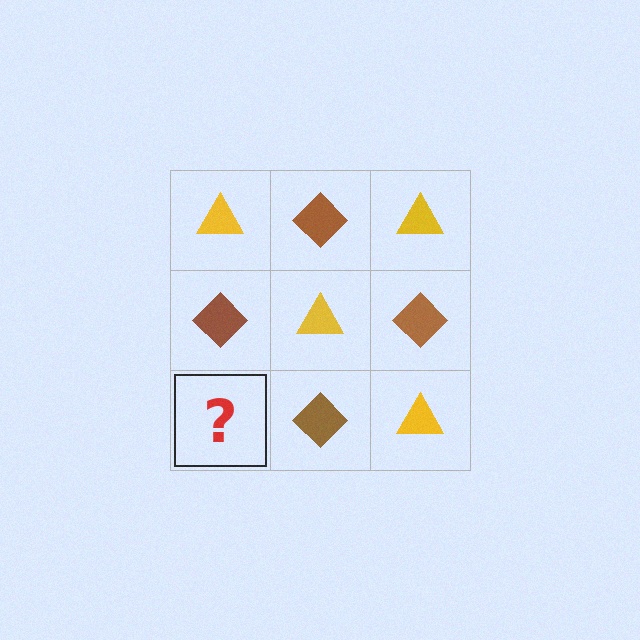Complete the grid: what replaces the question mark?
The question mark should be replaced with a yellow triangle.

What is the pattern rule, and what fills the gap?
The rule is that it alternates yellow triangle and brown diamond in a checkerboard pattern. The gap should be filled with a yellow triangle.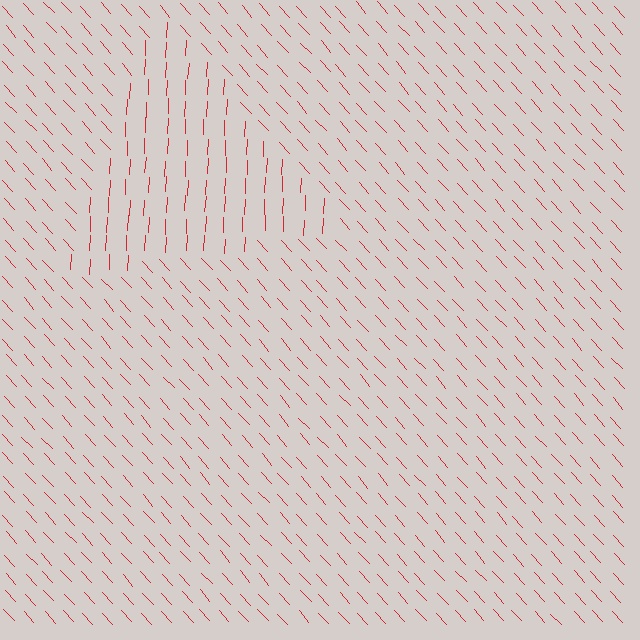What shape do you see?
I see a triangle.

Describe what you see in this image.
The image is filled with small red line segments. A triangle region in the image has lines oriented differently from the surrounding lines, creating a visible texture boundary.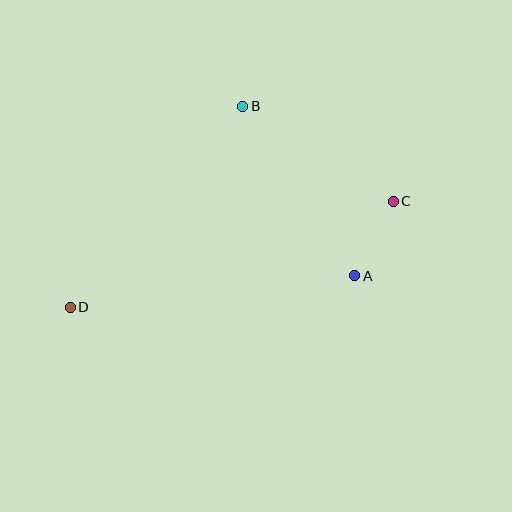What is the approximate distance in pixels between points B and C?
The distance between B and C is approximately 178 pixels.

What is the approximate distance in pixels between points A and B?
The distance between A and B is approximately 203 pixels.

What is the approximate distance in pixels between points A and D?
The distance between A and D is approximately 287 pixels.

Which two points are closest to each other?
Points A and C are closest to each other.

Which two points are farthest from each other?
Points C and D are farthest from each other.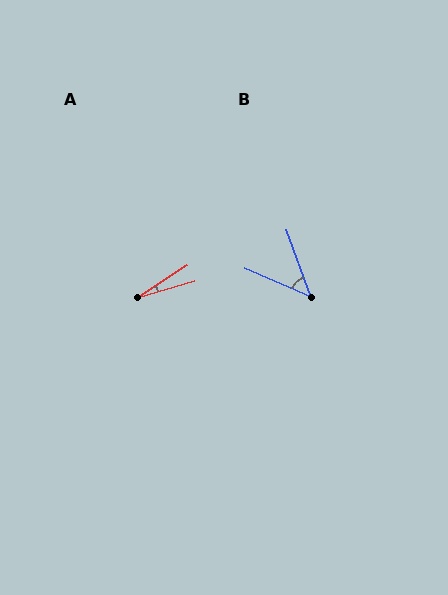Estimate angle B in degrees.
Approximately 47 degrees.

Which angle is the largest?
B, at approximately 47 degrees.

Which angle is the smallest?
A, at approximately 16 degrees.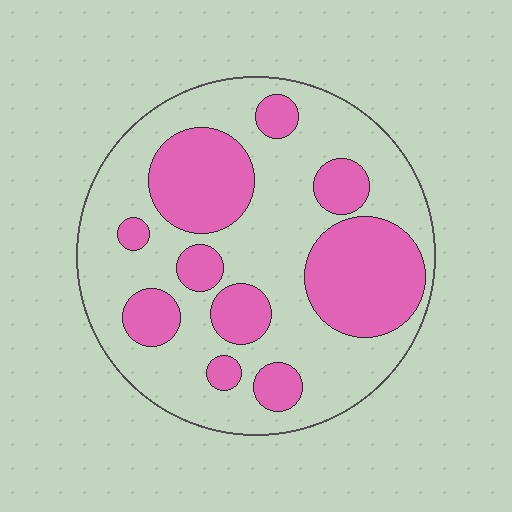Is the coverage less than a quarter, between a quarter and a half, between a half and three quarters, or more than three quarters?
Between a quarter and a half.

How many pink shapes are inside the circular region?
10.